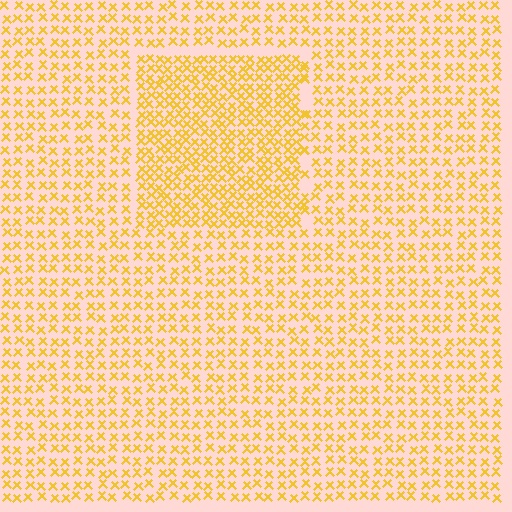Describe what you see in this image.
The image contains small yellow elements arranged at two different densities. A rectangle-shaped region is visible where the elements are more densely packed than the surrounding area.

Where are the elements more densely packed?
The elements are more densely packed inside the rectangle boundary.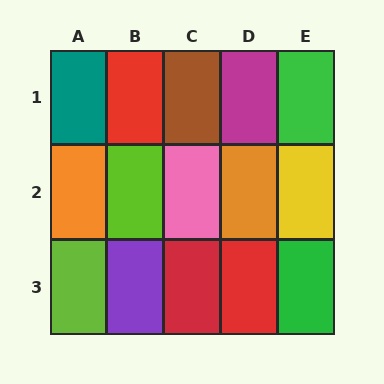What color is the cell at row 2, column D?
Orange.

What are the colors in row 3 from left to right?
Lime, purple, red, red, green.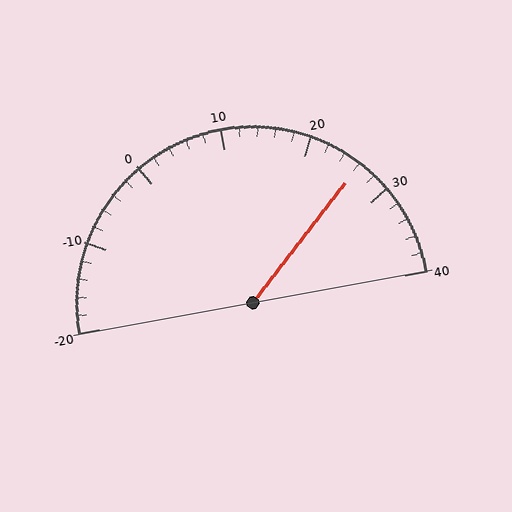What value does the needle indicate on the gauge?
The needle indicates approximately 26.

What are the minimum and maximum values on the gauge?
The gauge ranges from -20 to 40.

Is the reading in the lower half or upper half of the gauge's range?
The reading is in the upper half of the range (-20 to 40).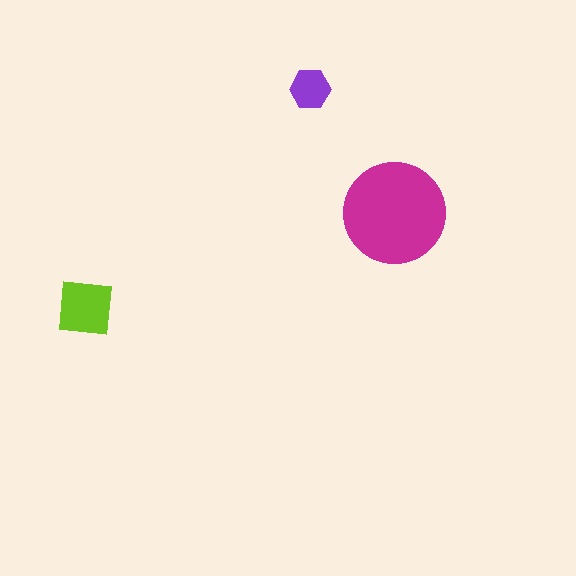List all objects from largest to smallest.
The magenta circle, the lime square, the purple hexagon.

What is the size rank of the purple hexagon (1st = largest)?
3rd.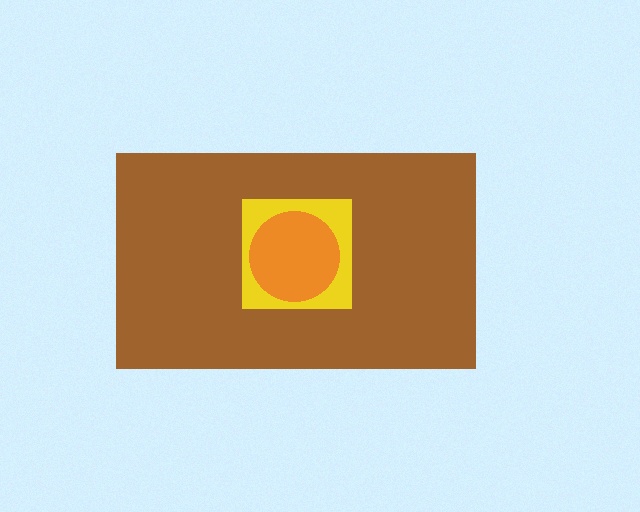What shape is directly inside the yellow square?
The orange circle.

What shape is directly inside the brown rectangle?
The yellow square.